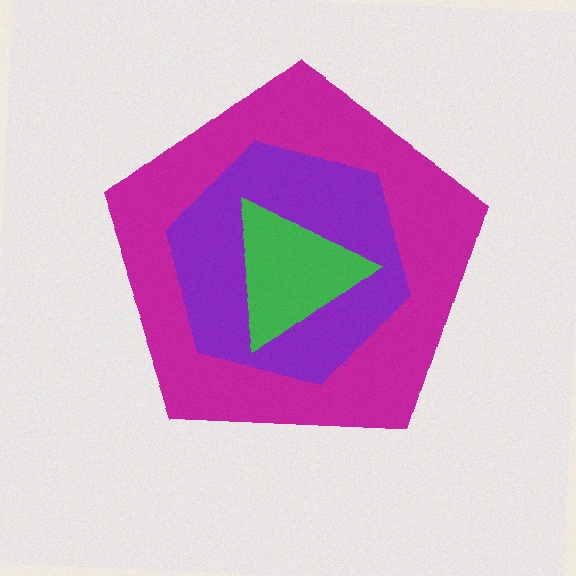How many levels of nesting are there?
3.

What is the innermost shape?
The green triangle.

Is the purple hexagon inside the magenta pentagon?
Yes.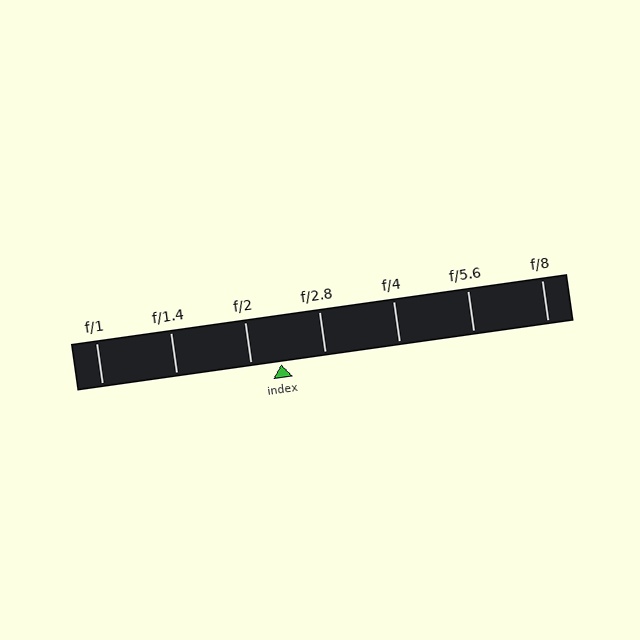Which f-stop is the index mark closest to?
The index mark is closest to f/2.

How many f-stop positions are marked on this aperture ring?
There are 7 f-stop positions marked.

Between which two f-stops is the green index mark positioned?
The index mark is between f/2 and f/2.8.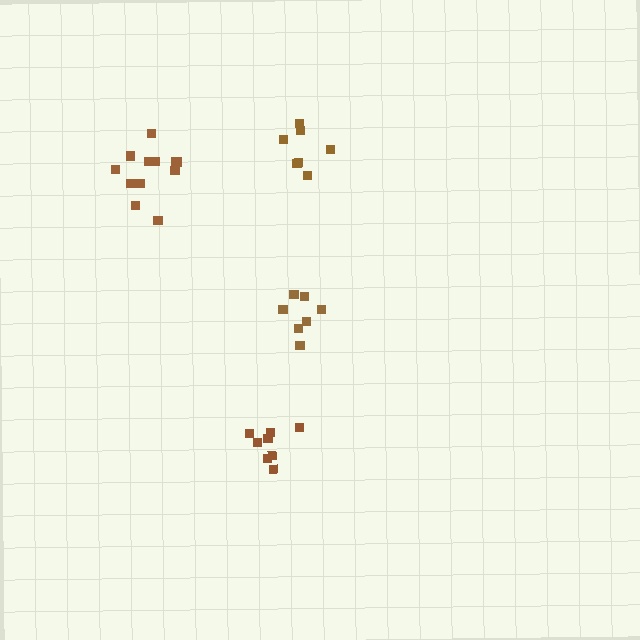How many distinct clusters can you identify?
There are 4 distinct clusters.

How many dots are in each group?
Group 1: 7 dots, Group 2: 8 dots, Group 3: 7 dots, Group 4: 12 dots (34 total).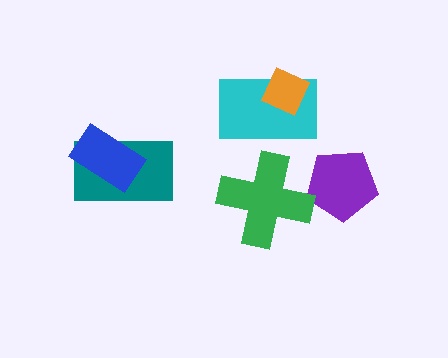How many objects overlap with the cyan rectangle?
1 object overlaps with the cyan rectangle.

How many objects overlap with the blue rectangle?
1 object overlaps with the blue rectangle.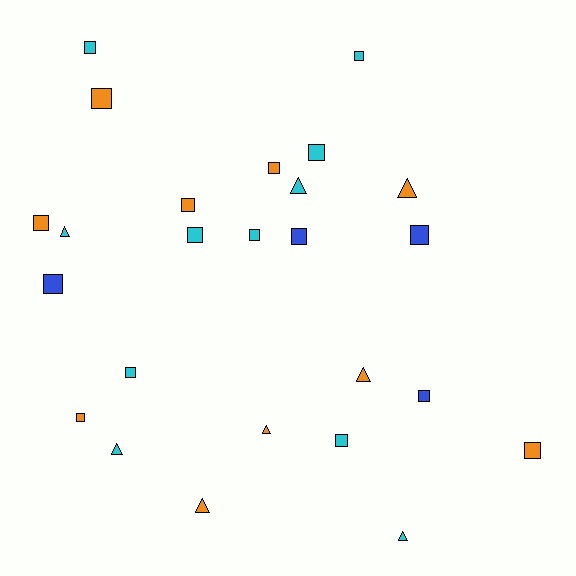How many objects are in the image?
There are 25 objects.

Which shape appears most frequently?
Square, with 17 objects.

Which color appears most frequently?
Cyan, with 11 objects.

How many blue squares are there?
There are 4 blue squares.